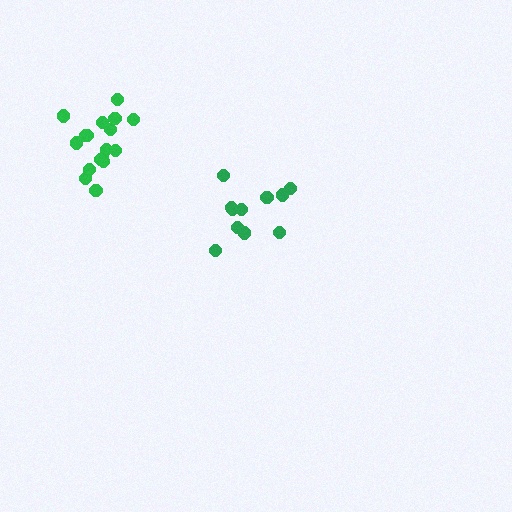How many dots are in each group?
Group 1: 17 dots, Group 2: 11 dots (28 total).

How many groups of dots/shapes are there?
There are 2 groups.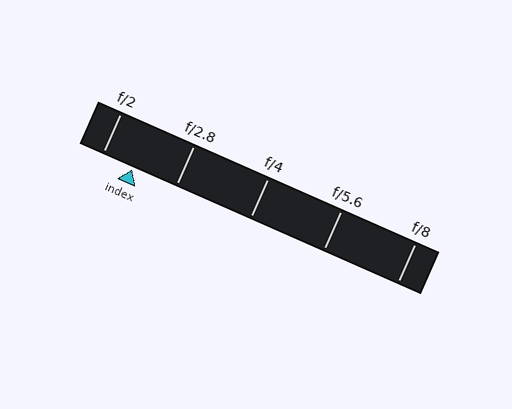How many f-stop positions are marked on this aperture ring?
There are 5 f-stop positions marked.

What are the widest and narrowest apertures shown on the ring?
The widest aperture shown is f/2 and the narrowest is f/8.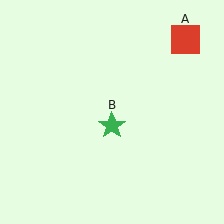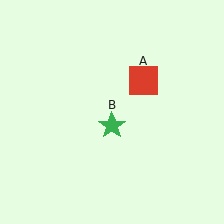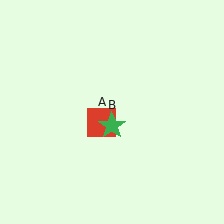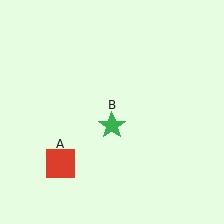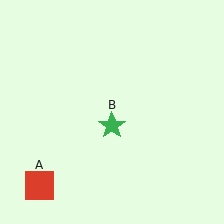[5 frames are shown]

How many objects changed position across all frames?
1 object changed position: red square (object A).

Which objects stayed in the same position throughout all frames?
Green star (object B) remained stationary.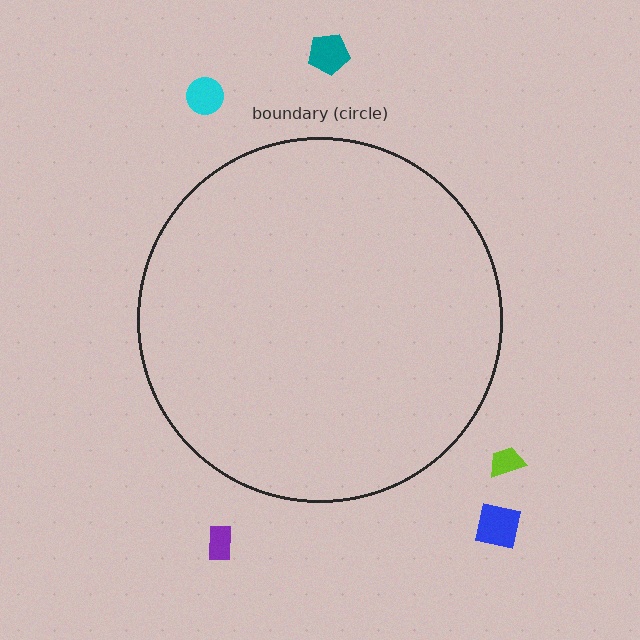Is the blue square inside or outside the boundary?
Outside.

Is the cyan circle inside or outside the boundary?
Outside.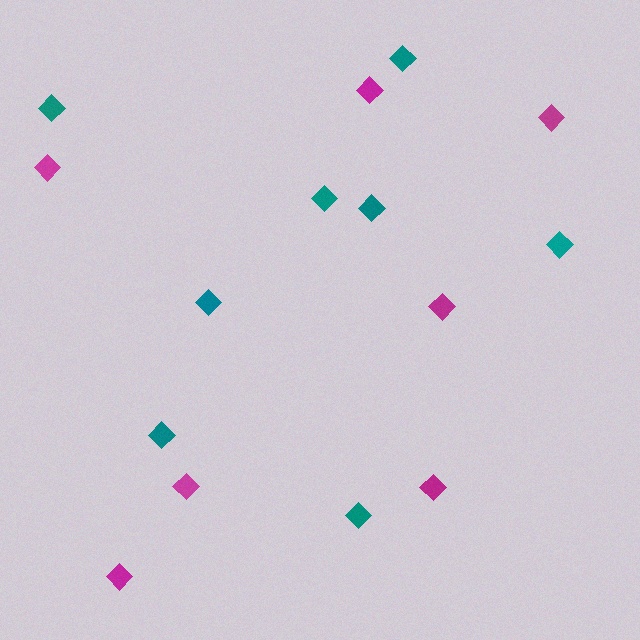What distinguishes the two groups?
There are 2 groups: one group of magenta diamonds (7) and one group of teal diamonds (8).